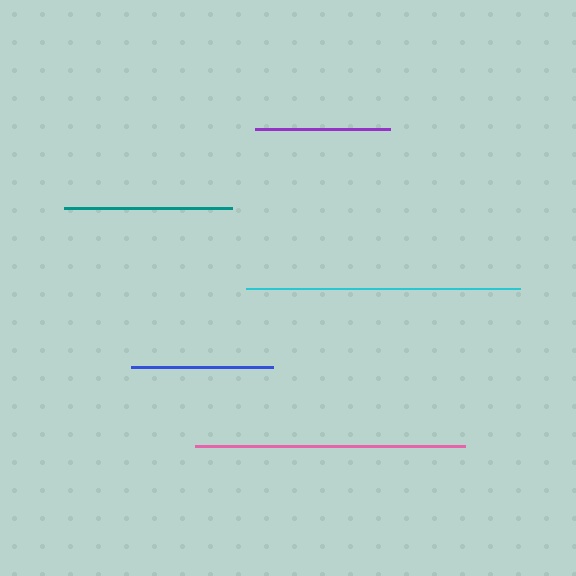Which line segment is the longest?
The cyan line is the longest at approximately 274 pixels.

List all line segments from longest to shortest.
From longest to shortest: cyan, pink, teal, blue, purple.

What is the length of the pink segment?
The pink segment is approximately 270 pixels long.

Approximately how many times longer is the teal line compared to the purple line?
The teal line is approximately 1.2 times the length of the purple line.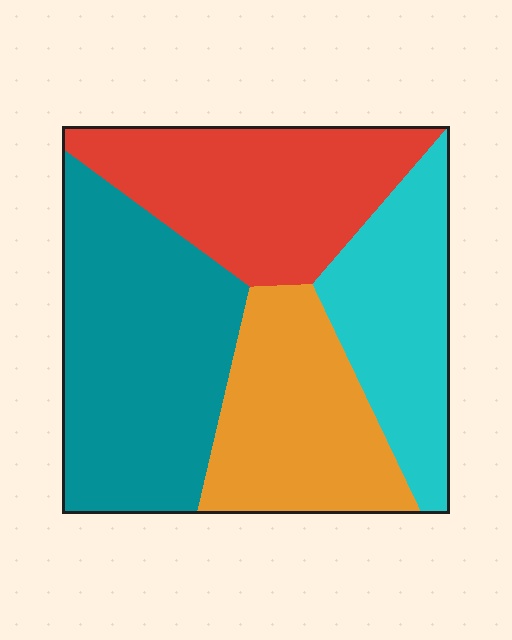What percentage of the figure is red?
Red takes up between a sixth and a third of the figure.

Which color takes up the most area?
Teal, at roughly 35%.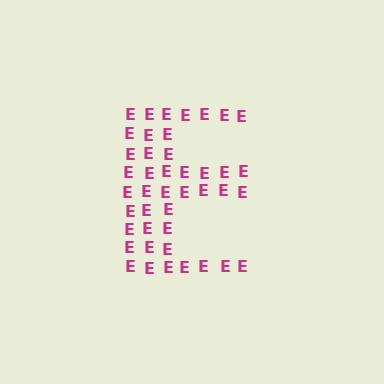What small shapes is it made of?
It is made of small letter E's.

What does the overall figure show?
The overall figure shows the letter E.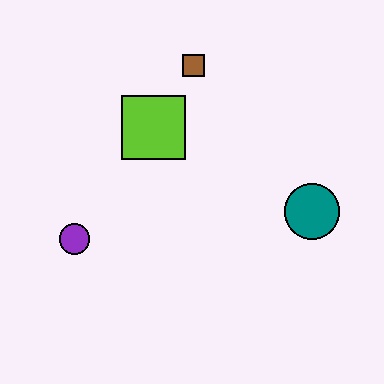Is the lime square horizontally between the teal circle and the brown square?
No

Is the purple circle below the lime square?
Yes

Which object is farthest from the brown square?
The purple circle is farthest from the brown square.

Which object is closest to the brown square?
The lime square is closest to the brown square.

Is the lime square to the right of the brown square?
No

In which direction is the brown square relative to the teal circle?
The brown square is above the teal circle.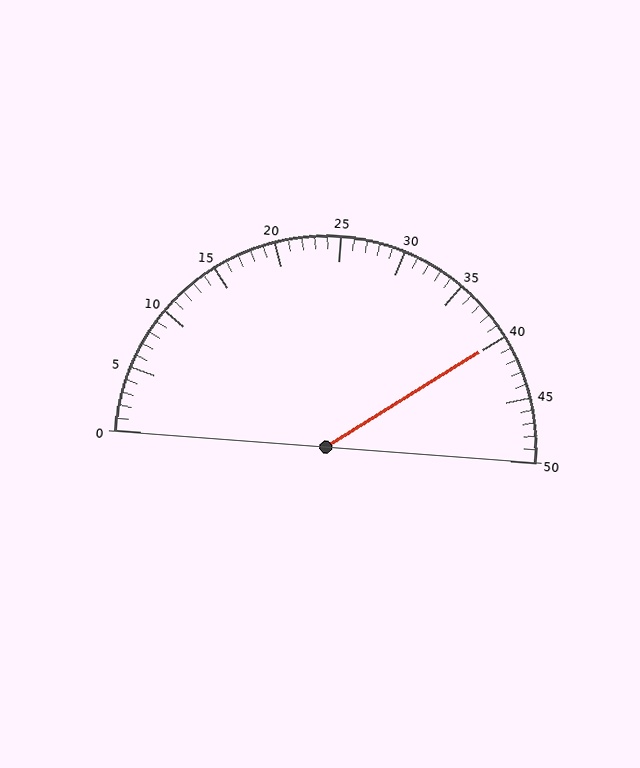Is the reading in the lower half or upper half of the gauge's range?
The reading is in the upper half of the range (0 to 50).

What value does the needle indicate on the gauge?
The needle indicates approximately 40.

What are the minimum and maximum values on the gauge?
The gauge ranges from 0 to 50.